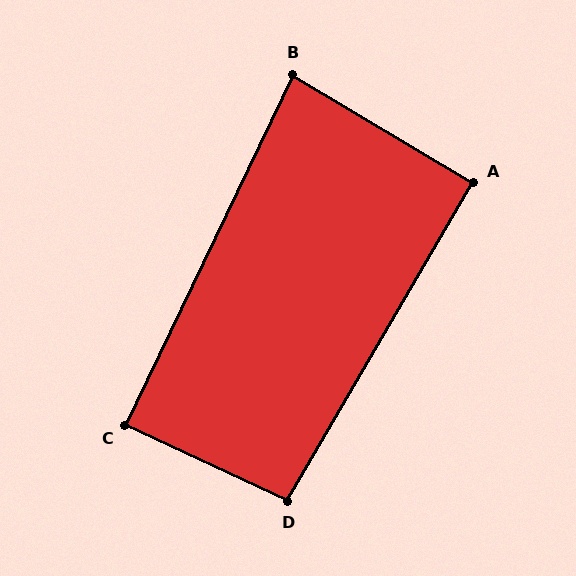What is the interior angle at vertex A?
Approximately 91 degrees (approximately right).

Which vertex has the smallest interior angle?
B, at approximately 85 degrees.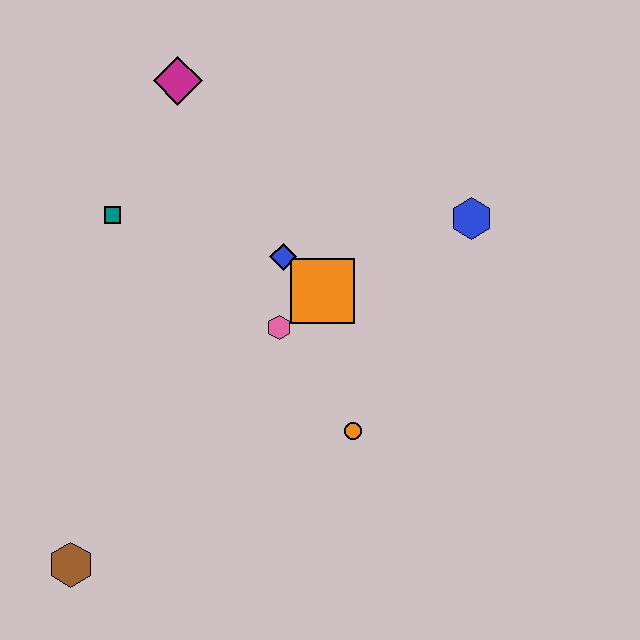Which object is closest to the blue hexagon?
The orange square is closest to the blue hexagon.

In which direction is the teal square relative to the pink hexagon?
The teal square is to the left of the pink hexagon.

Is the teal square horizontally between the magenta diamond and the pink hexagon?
No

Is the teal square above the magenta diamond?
No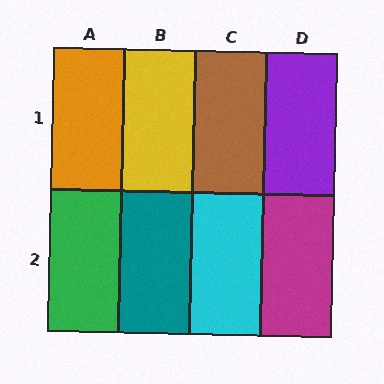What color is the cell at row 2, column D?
Magenta.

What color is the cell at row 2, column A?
Green.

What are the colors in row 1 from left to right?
Orange, yellow, brown, purple.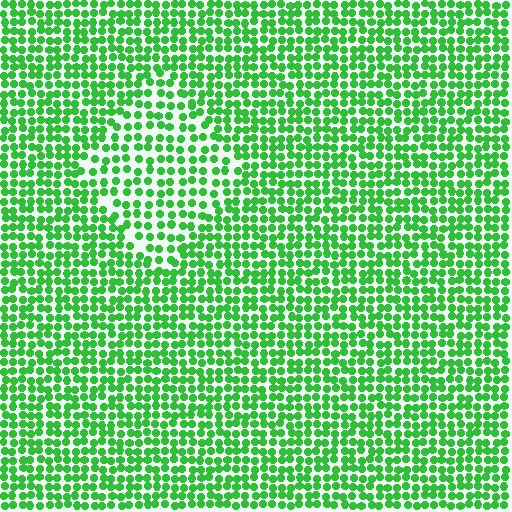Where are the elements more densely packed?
The elements are more densely packed outside the diamond boundary.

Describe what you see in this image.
The image contains small green elements arranged at two different densities. A diamond-shaped region is visible where the elements are less densely packed than the surrounding area.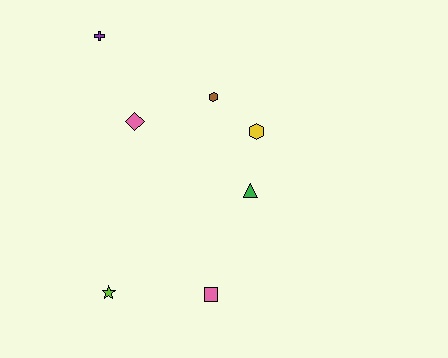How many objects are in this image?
There are 7 objects.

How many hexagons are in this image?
There are 2 hexagons.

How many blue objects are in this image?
There are no blue objects.